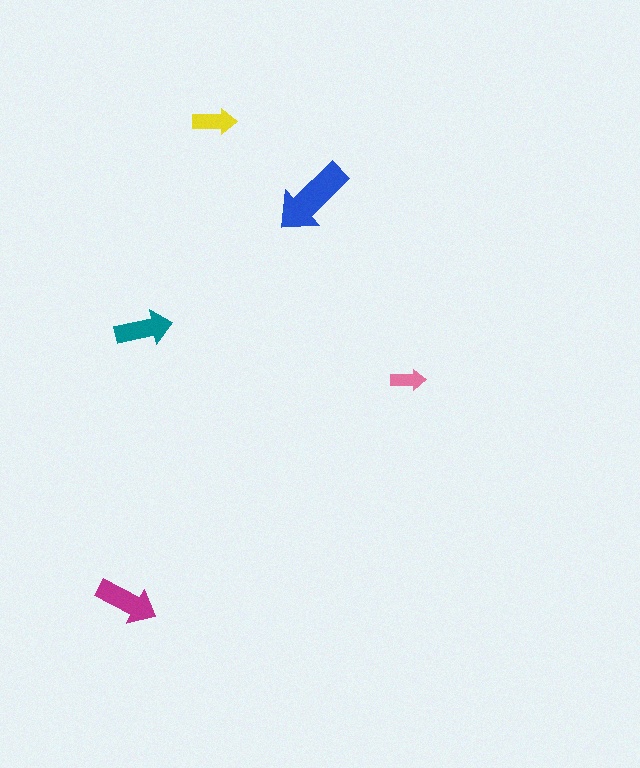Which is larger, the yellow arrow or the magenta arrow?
The magenta one.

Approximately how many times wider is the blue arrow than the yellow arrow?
About 2 times wider.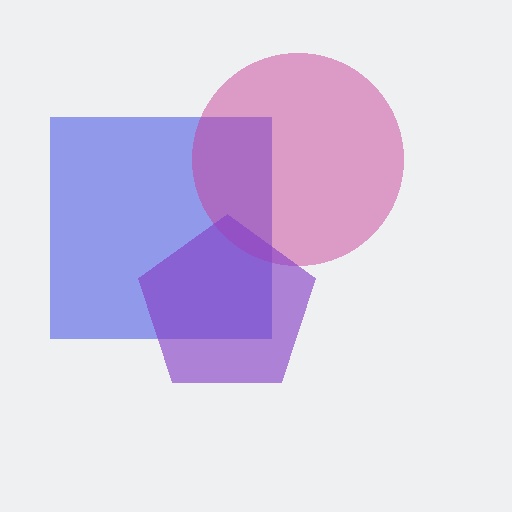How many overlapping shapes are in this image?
There are 3 overlapping shapes in the image.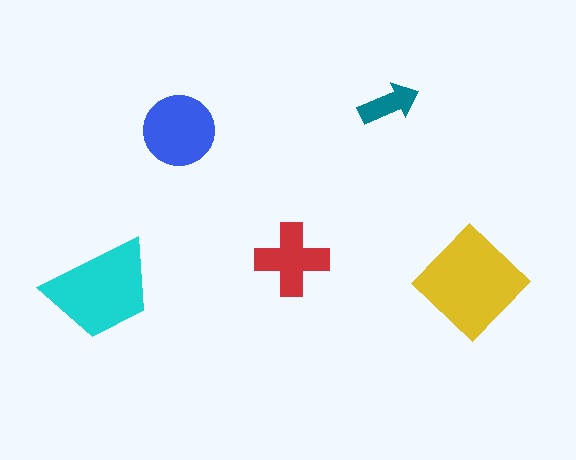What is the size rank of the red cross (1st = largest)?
4th.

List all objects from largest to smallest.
The yellow diamond, the cyan trapezoid, the blue circle, the red cross, the teal arrow.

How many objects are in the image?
There are 5 objects in the image.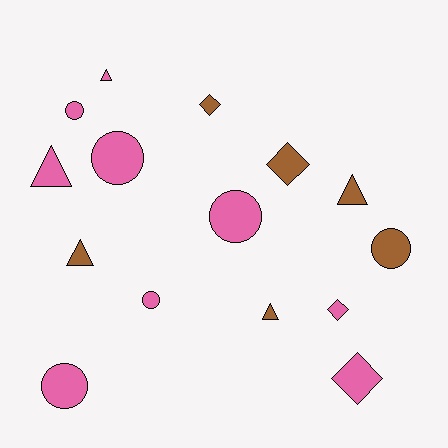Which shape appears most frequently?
Circle, with 6 objects.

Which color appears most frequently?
Pink, with 9 objects.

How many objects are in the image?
There are 15 objects.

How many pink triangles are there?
There are 2 pink triangles.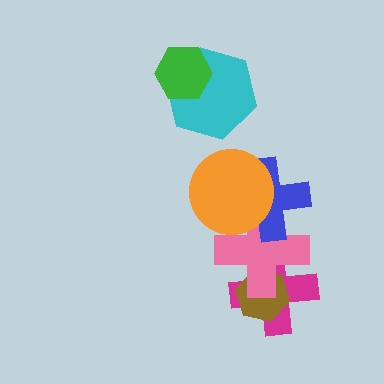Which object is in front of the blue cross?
The orange circle is in front of the blue cross.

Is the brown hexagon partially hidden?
Yes, it is partially covered by another shape.